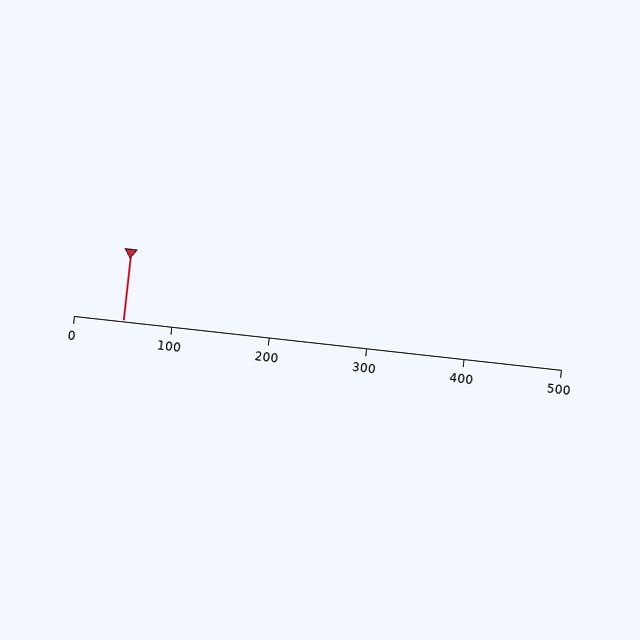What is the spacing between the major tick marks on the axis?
The major ticks are spaced 100 apart.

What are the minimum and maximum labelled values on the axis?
The axis runs from 0 to 500.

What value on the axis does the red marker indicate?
The marker indicates approximately 50.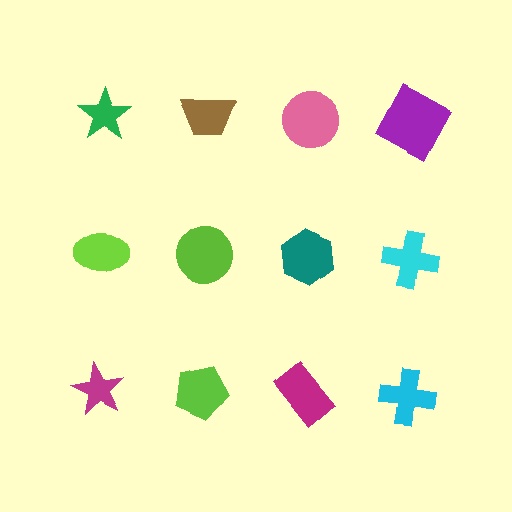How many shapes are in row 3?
4 shapes.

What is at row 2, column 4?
A cyan cross.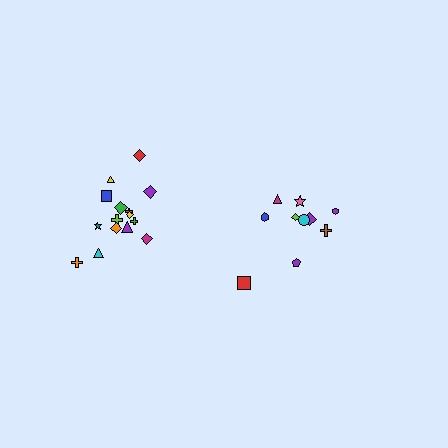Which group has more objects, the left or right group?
The left group.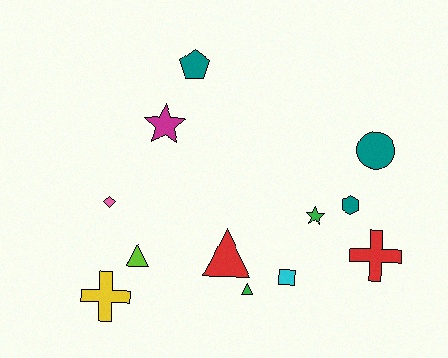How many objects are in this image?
There are 12 objects.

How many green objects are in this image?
There are 2 green objects.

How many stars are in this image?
There are 2 stars.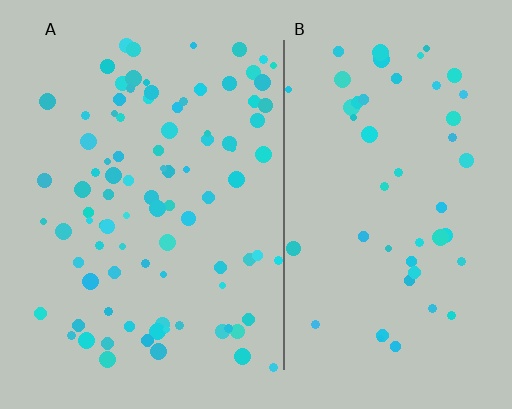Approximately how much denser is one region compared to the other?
Approximately 1.9× — region A over region B.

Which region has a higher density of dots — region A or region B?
A (the left).